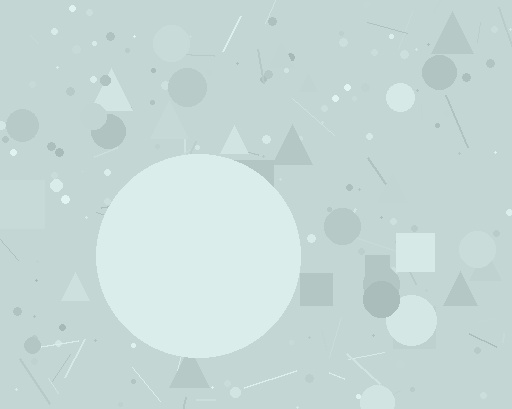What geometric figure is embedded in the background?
A circle is embedded in the background.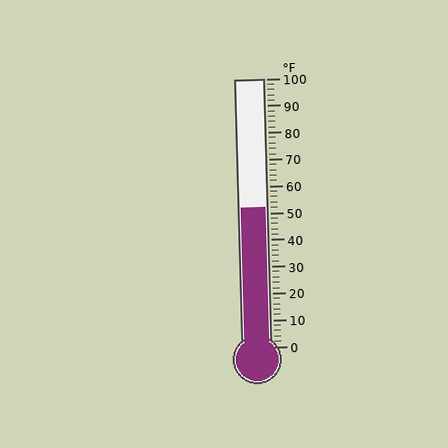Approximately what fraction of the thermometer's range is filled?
The thermometer is filled to approximately 50% of its range.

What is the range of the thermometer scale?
The thermometer scale ranges from 0°F to 100°F.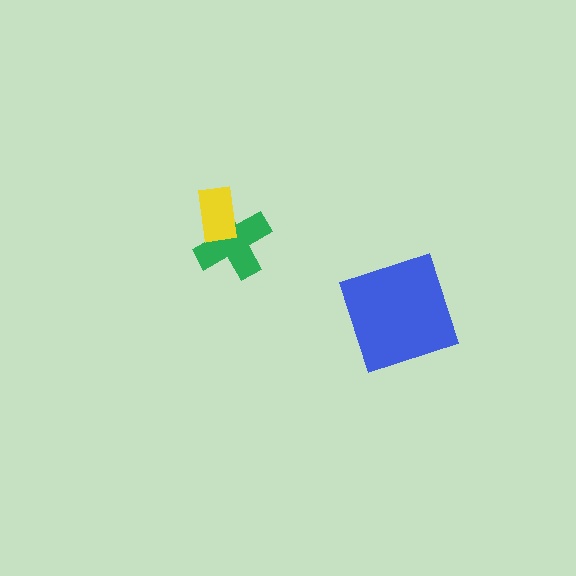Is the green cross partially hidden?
Yes, it is partially covered by another shape.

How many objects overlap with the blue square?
0 objects overlap with the blue square.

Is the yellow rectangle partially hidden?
No, no other shape covers it.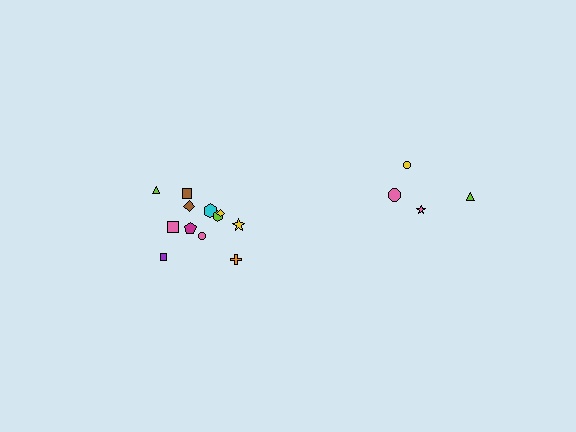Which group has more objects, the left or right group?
The left group.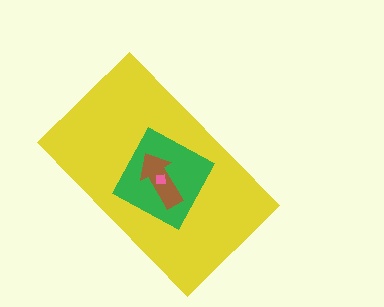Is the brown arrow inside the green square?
Yes.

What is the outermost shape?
The yellow rectangle.